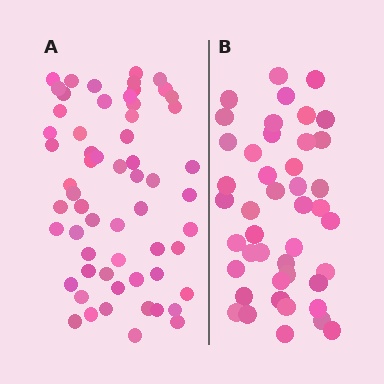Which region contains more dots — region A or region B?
Region A (the left region) has more dots.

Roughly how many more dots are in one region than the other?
Region A has approximately 15 more dots than region B.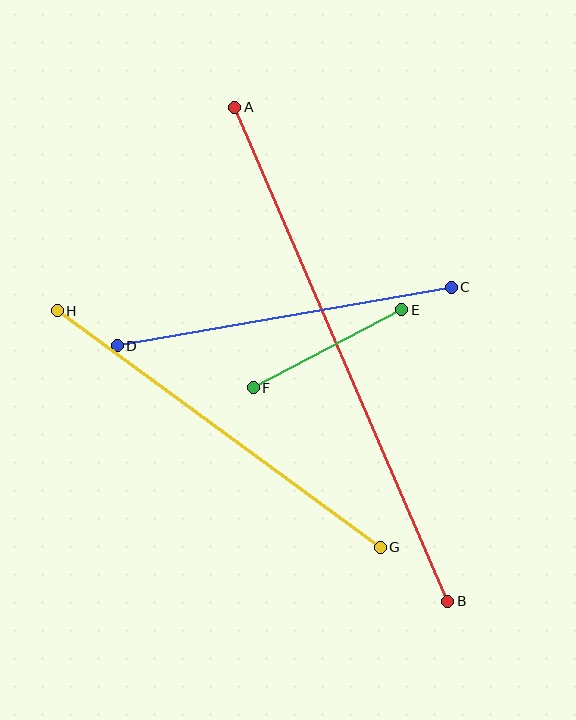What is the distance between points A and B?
The distance is approximately 538 pixels.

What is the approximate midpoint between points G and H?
The midpoint is at approximately (219, 429) pixels.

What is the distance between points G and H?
The distance is approximately 401 pixels.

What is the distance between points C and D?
The distance is approximately 339 pixels.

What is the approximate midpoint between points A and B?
The midpoint is at approximately (341, 354) pixels.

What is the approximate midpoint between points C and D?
The midpoint is at approximately (284, 317) pixels.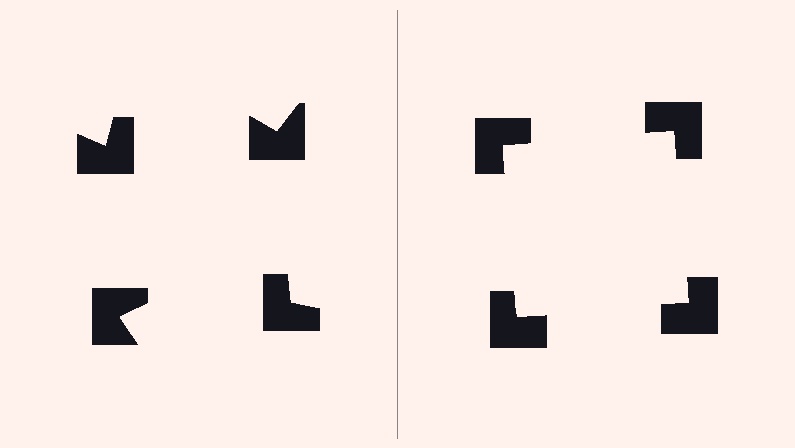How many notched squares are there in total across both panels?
8 — 4 on each side.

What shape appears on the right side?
An illusory square.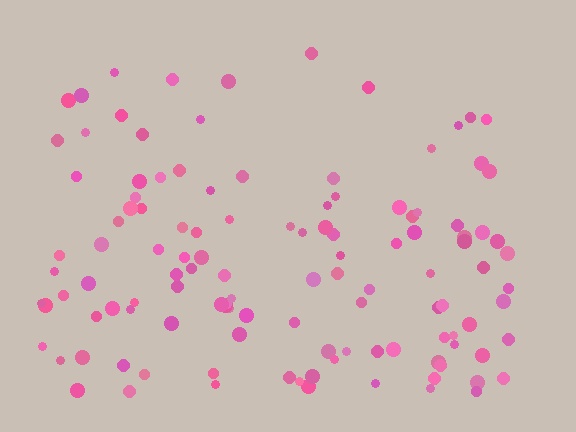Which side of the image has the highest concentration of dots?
The bottom.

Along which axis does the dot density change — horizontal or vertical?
Vertical.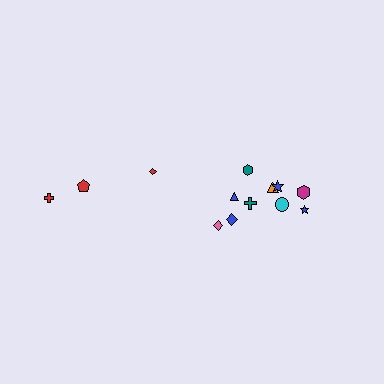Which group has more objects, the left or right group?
The right group.